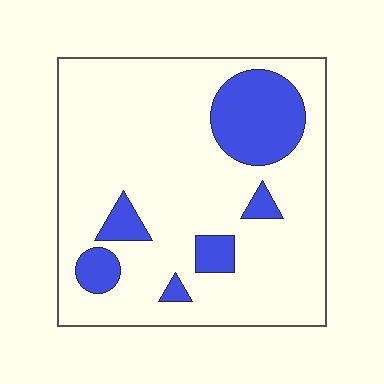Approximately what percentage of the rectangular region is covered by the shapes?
Approximately 20%.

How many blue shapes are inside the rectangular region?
6.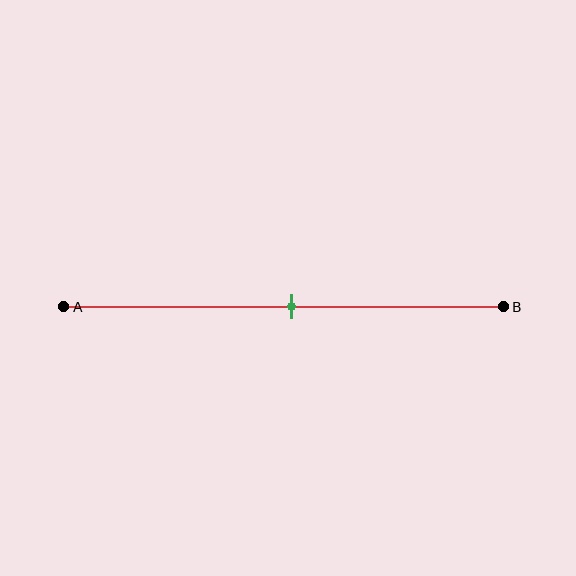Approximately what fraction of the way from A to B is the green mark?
The green mark is approximately 50% of the way from A to B.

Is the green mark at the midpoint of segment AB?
Yes, the mark is approximately at the midpoint.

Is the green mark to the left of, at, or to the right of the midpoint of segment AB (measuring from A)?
The green mark is approximately at the midpoint of segment AB.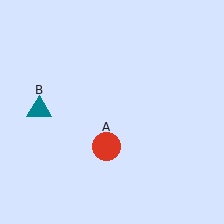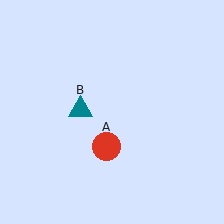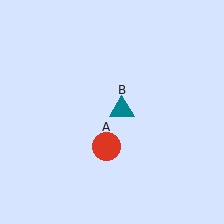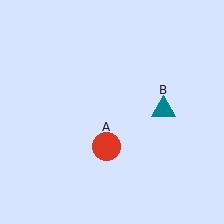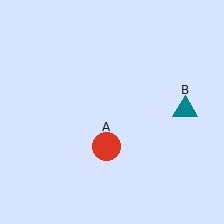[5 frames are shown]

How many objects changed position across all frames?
1 object changed position: teal triangle (object B).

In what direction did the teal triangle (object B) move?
The teal triangle (object B) moved right.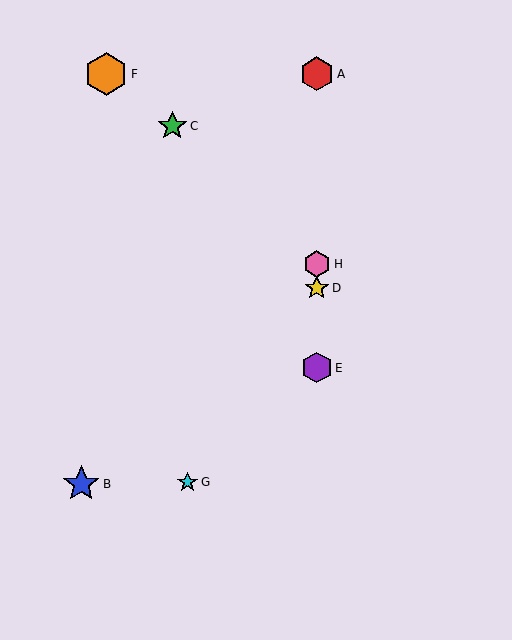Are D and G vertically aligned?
No, D is at x≈317 and G is at x≈187.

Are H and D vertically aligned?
Yes, both are at x≈317.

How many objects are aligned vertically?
4 objects (A, D, E, H) are aligned vertically.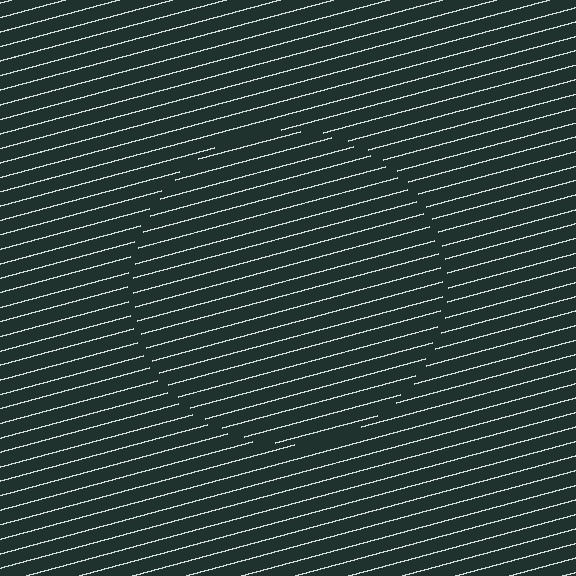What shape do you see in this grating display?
An illusory circle. The interior of the shape contains the same grating, shifted by half a period — the contour is defined by the phase discontinuity where line-ends from the inner and outer gratings abut.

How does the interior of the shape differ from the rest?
The interior of the shape contains the same grating, shifted by half a period — the contour is defined by the phase discontinuity where line-ends from the inner and outer gratings abut.